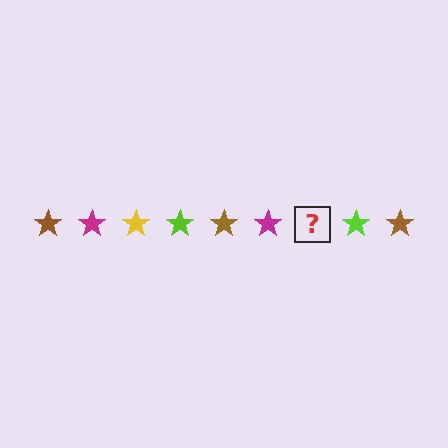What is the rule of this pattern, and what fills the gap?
The rule is that the pattern cycles through brown, magenta, yellow, lime stars. The gap should be filled with a yellow star.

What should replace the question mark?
The question mark should be replaced with a yellow star.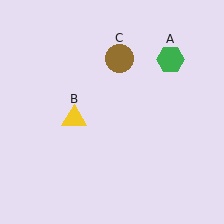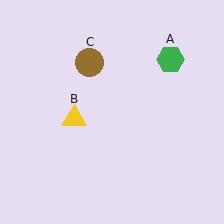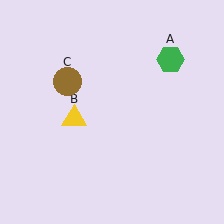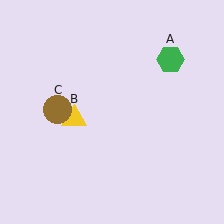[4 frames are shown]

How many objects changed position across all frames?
1 object changed position: brown circle (object C).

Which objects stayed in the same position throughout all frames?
Green hexagon (object A) and yellow triangle (object B) remained stationary.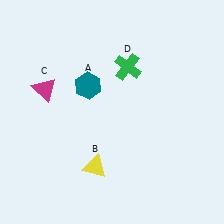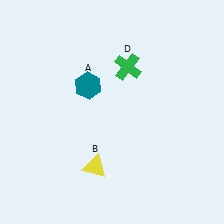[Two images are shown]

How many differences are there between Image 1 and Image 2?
There is 1 difference between the two images.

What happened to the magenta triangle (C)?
The magenta triangle (C) was removed in Image 2. It was in the top-left area of Image 1.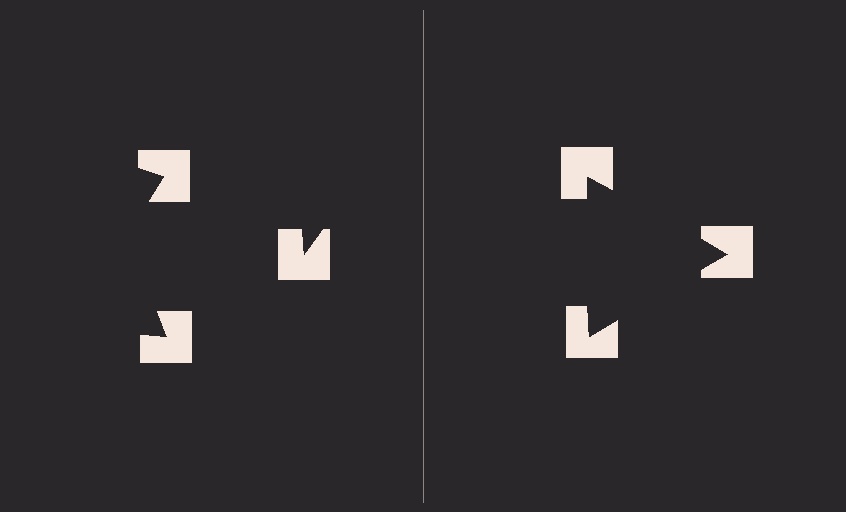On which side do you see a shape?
An illusory triangle appears on the right side. On the left side the wedge cuts are rotated, so no coherent shape forms.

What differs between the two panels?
The notched squares are positioned identically on both sides; only the wedge orientations differ. On the right they align to a triangle; on the left they are misaligned.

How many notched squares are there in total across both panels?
6 — 3 on each side.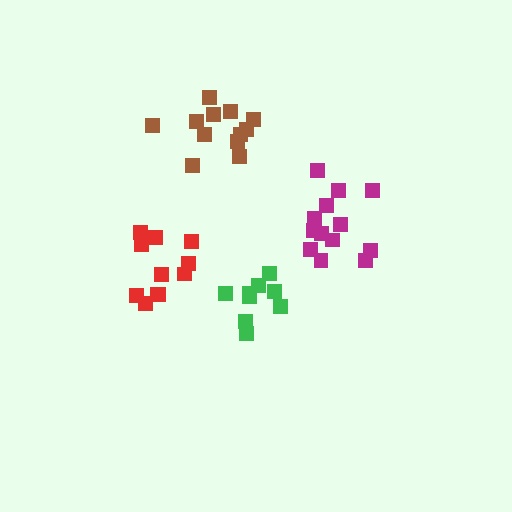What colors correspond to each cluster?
The clusters are colored: magenta, green, brown, red.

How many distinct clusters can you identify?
There are 4 distinct clusters.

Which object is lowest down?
The green cluster is bottommost.